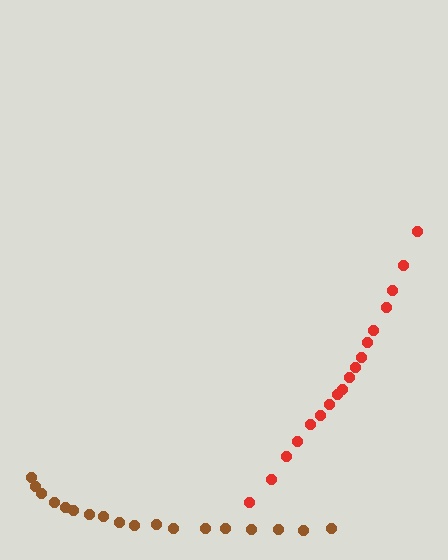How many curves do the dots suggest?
There are 2 distinct paths.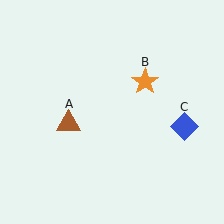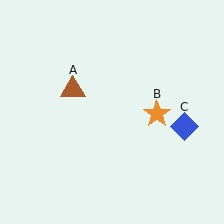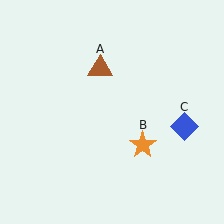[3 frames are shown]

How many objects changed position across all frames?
2 objects changed position: brown triangle (object A), orange star (object B).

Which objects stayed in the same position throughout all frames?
Blue diamond (object C) remained stationary.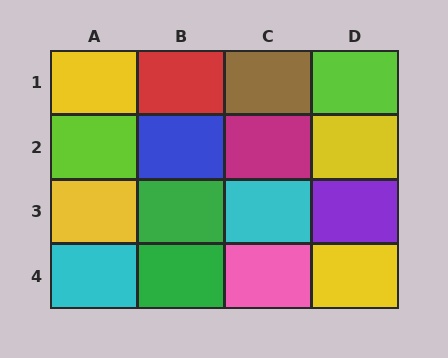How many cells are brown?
1 cell is brown.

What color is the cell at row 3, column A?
Yellow.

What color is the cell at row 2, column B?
Blue.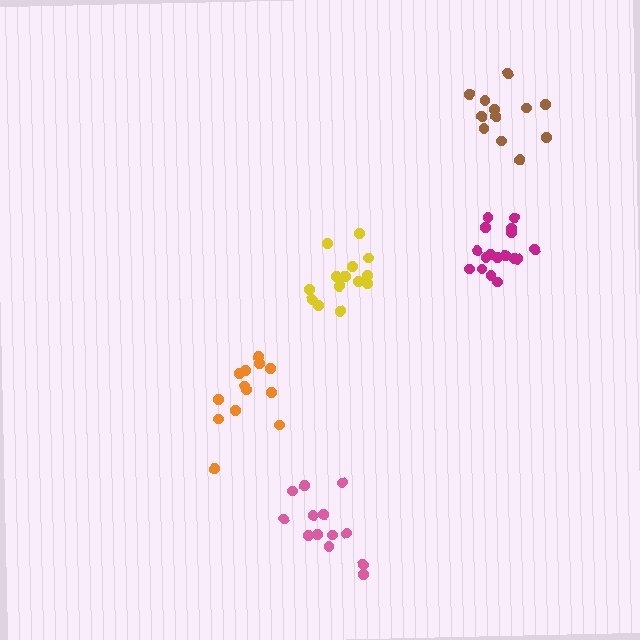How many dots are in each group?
Group 1: 13 dots, Group 2: 13 dots, Group 3: 15 dots, Group 4: 17 dots, Group 5: 14 dots (72 total).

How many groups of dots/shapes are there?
There are 5 groups.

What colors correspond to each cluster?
The clusters are colored: pink, brown, yellow, magenta, orange.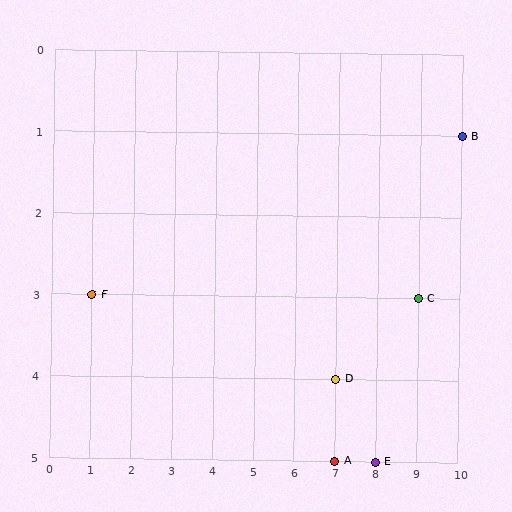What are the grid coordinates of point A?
Point A is at grid coordinates (7, 5).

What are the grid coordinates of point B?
Point B is at grid coordinates (10, 1).